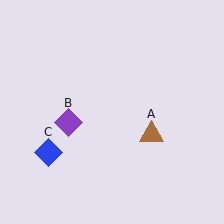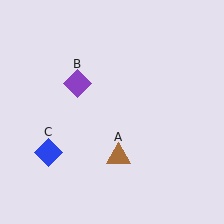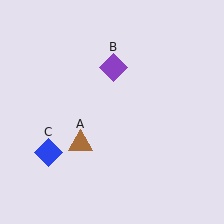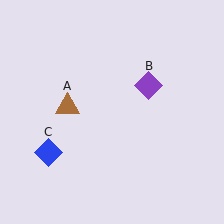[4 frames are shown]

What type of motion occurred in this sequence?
The brown triangle (object A), purple diamond (object B) rotated clockwise around the center of the scene.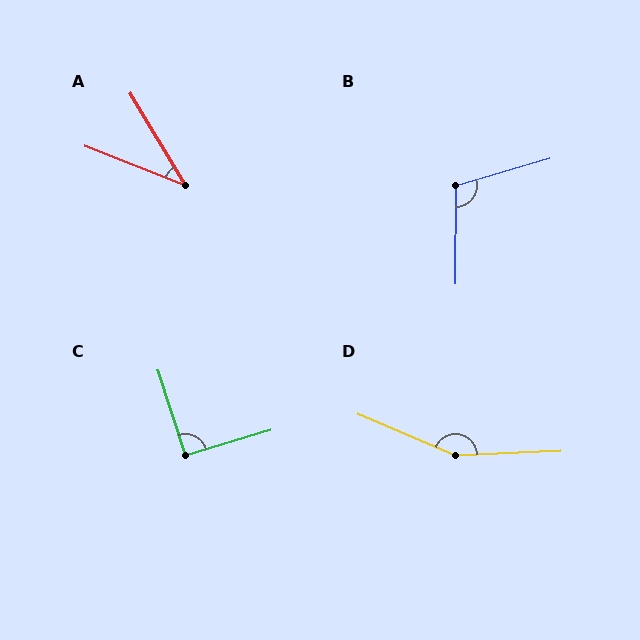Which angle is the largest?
D, at approximately 155 degrees.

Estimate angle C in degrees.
Approximately 91 degrees.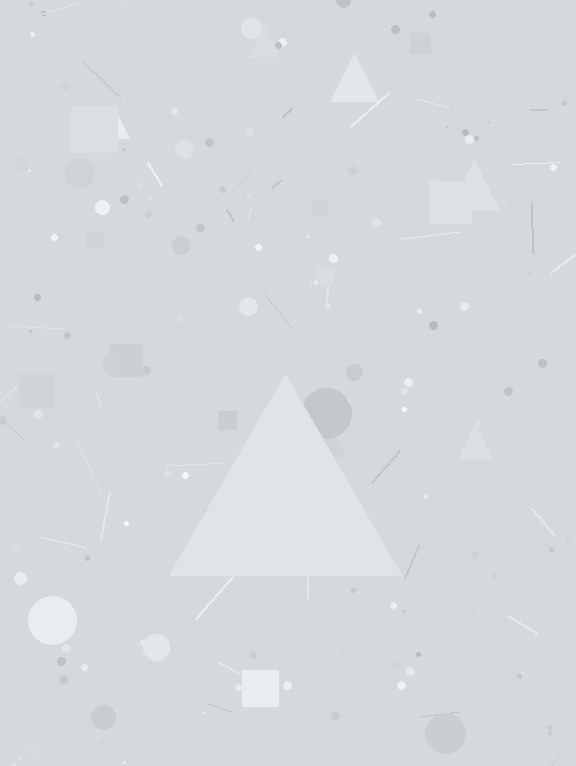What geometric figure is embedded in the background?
A triangle is embedded in the background.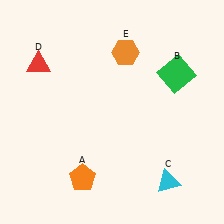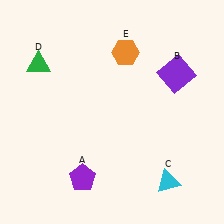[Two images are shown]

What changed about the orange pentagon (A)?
In Image 1, A is orange. In Image 2, it changed to purple.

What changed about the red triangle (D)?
In Image 1, D is red. In Image 2, it changed to green.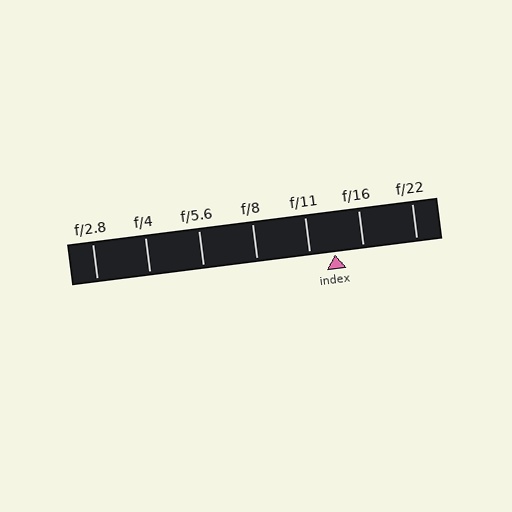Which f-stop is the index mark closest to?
The index mark is closest to f/11.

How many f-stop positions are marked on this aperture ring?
There are 7 f-stop positions marked.